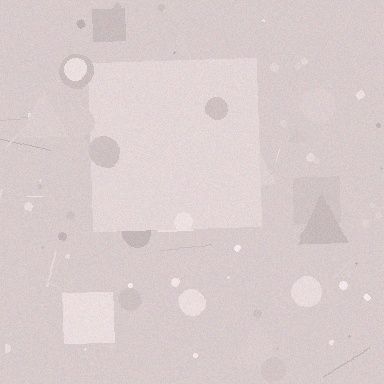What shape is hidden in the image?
A square is hidden in the image.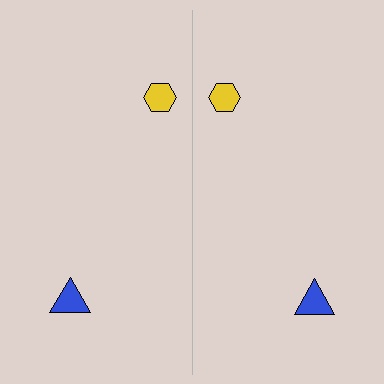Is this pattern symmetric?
Yes, this pattern has bilateral (reflection) symmetry.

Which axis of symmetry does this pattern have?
The pattern has a vertical axis of symmetry running through the center of the image.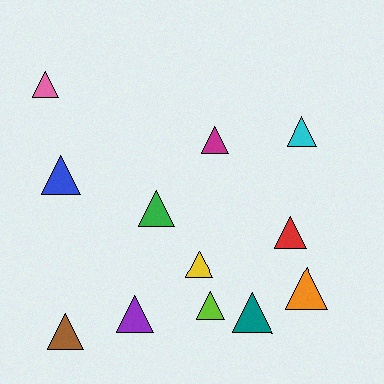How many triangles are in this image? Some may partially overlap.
There are 12 triangles.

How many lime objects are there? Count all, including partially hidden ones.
There is 1 lime object.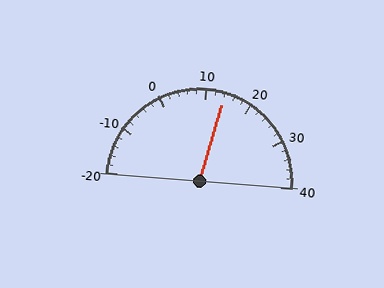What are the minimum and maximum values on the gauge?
The gauge ranges from -20 to 40.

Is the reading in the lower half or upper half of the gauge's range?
The reading is in the upper half of the range (-20 to 40).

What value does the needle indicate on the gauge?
The needle indicates approximately 14.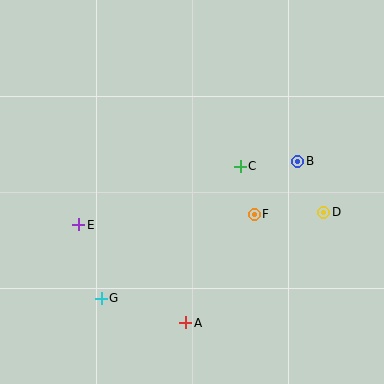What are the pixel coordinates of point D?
Point D is at (324, 212).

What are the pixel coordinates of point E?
Point E is at (79, 225).